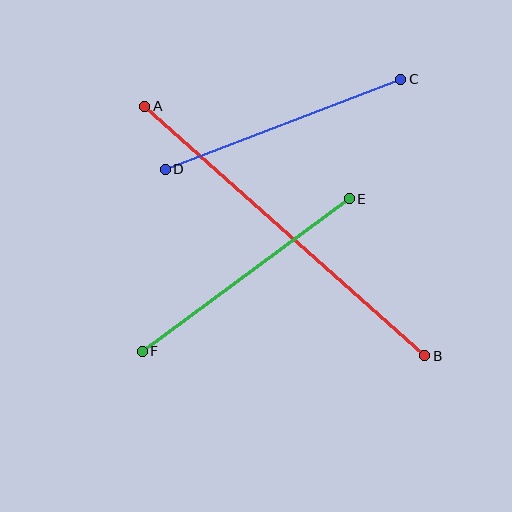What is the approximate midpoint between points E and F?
The midpoint is at approximately (246, 275) pixels.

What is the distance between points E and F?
The distance is approximately 257 pixels.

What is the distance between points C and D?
The distance is approximately 252 pixels.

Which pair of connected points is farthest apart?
Points A and B are farthest apart.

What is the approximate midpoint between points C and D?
The midpoint is at approximately (283, 124) pixels.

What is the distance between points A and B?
The distance is approximately 375 pixels.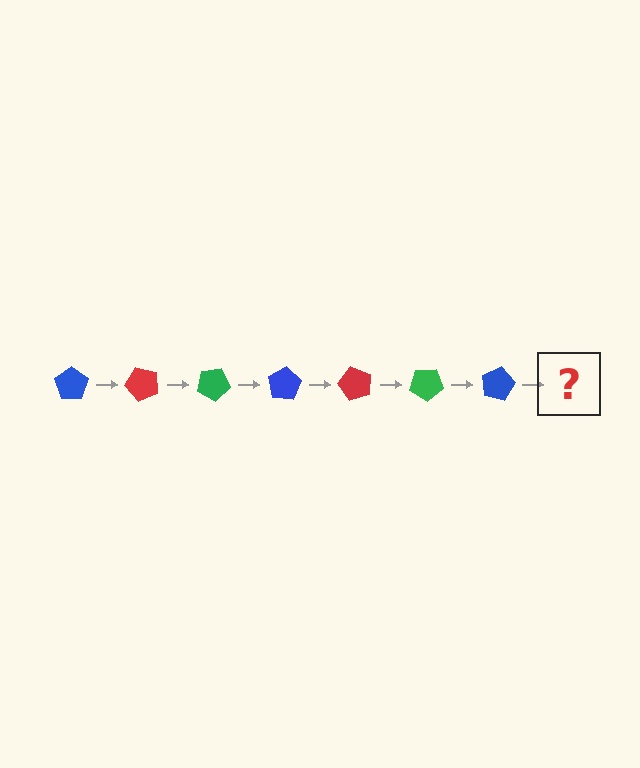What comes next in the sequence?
The next element should be a red pentagon, rotated 350 degrees from the start.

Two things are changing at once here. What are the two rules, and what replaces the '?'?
The two rules are that it rotates 50 degrees each step and the color cycles through blue, red, and green. The '?' should be a red pentagon, rotated 350 degrees from the start.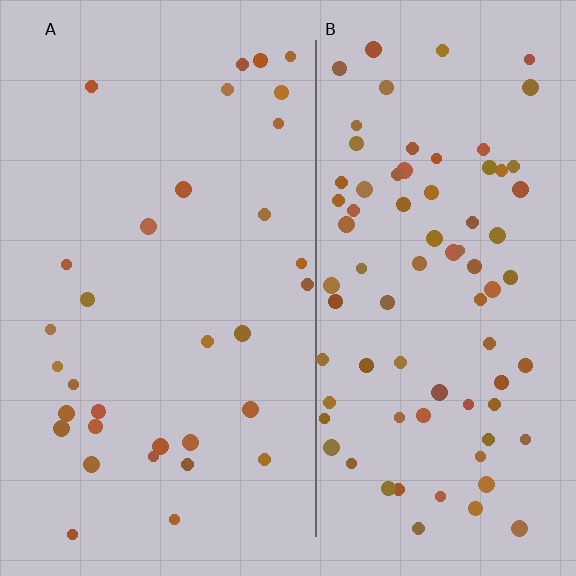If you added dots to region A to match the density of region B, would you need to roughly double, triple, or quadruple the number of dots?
Approximately double.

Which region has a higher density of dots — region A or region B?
B (the right).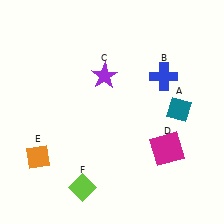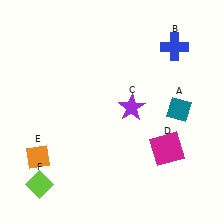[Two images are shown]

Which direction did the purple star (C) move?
The purple star (C) moved down.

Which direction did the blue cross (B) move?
The blue cross (B) moved up.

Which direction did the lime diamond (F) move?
The lime diamond (F) moved left.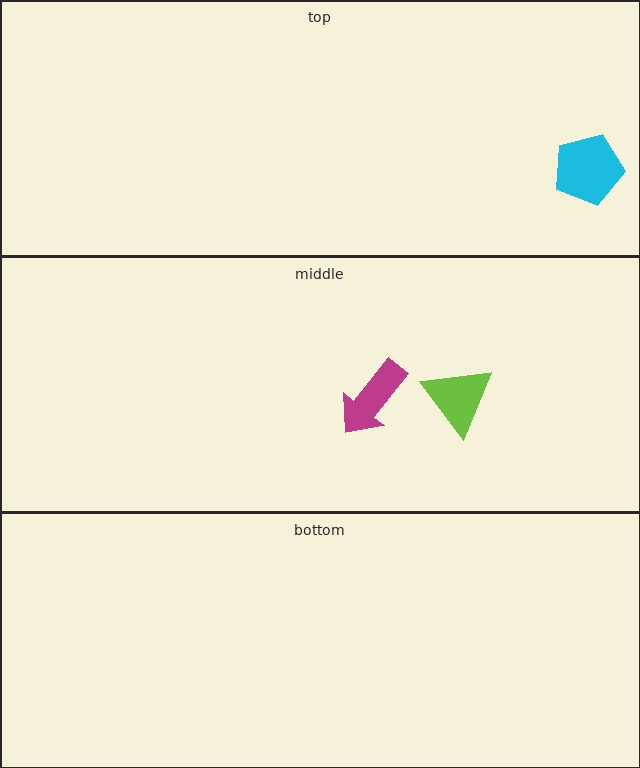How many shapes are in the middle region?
2.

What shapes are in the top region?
The cyan pentagon.